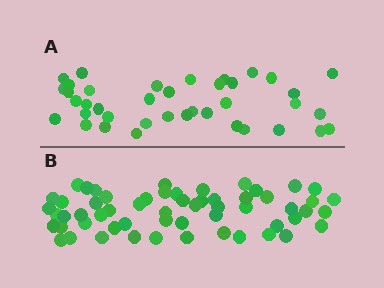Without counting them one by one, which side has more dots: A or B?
Region B (the bottom region) has more dots.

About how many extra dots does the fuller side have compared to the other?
Region B has approximately 20 more dots than region A.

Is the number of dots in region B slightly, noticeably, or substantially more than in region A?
Region B has substantially more. The ratio is roughly 1.5 to 1.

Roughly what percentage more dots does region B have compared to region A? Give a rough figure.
About 50% more.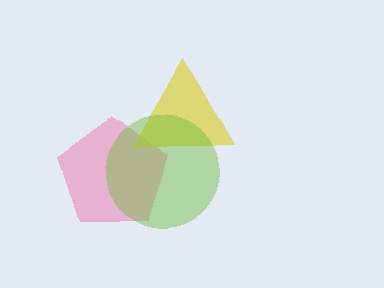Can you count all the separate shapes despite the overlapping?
Yes, there are 3 separate shapes.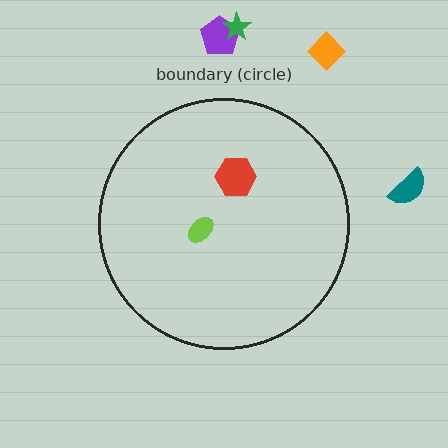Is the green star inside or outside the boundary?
Outside.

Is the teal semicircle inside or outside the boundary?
Outside.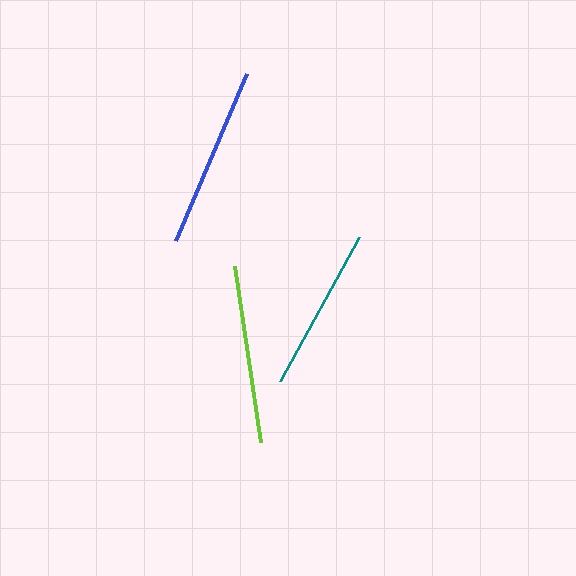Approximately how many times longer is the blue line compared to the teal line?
The blue line is approximately 1.1 times the length of the teal line.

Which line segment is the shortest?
The teal line is the shortest at approximately 165 pixels.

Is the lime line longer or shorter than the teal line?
The lime line is longer than the teal line.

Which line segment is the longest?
The blue line is the longest at approximately 181 pixels.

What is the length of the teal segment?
The teal segment is approximately 165 pixels long.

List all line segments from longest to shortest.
From longest to shortest: blue, lime, teal.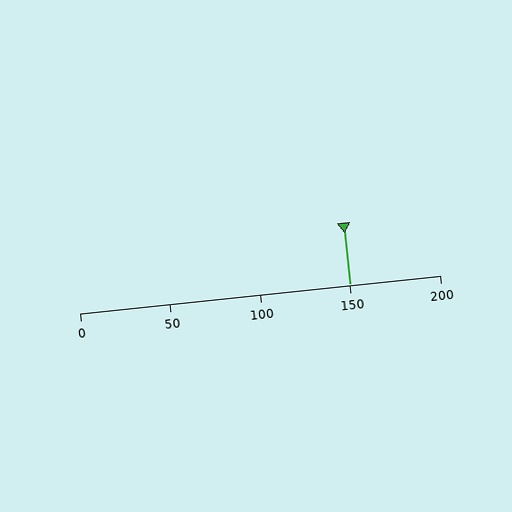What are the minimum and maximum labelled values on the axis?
The axis runs from 0 to 200.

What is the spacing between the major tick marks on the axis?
The major ticks are spaced 50 apart.